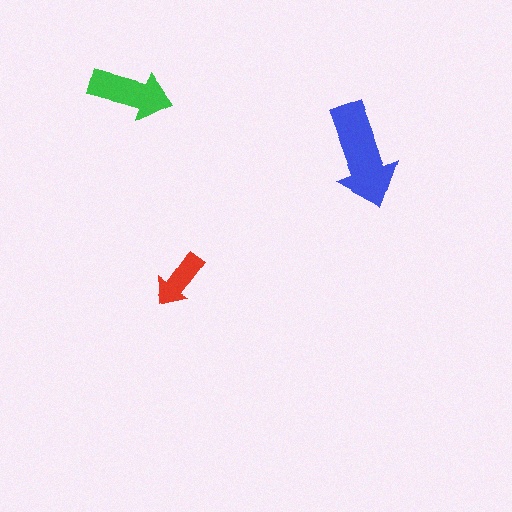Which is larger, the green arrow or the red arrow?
The green one.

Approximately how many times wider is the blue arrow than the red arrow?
About 2 times wider.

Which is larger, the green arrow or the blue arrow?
The blue one.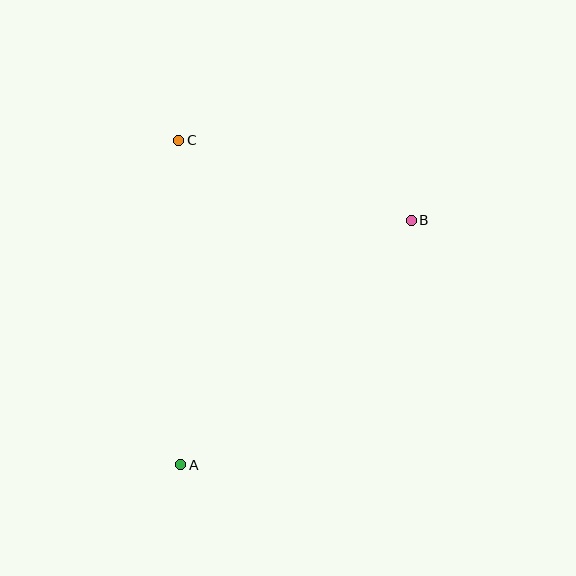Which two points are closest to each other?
Points B and C are closest to each other.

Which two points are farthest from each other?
Points A and B are farthest from each other.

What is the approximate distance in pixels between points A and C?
The distance between A and C is approximately 324 pixels.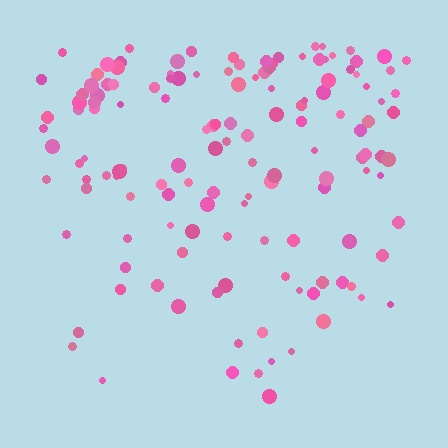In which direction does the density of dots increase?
From bottom to top, with the top side densest.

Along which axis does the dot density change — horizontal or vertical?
Vertical.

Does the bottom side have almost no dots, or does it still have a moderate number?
Still a moderate number, just noticeably fewer than the top.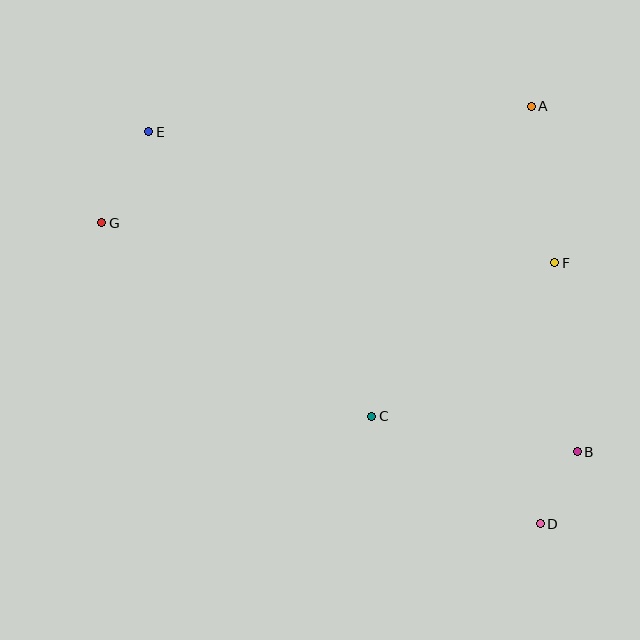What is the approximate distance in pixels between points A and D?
The distance between A and D is approximately 418 pixels.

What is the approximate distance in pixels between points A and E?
The distance between A and E is approximately 383 pixels.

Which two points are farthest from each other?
Points D and E are farthest from each other.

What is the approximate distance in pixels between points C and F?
The distance between C and F is approximately 239 pixels.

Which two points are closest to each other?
Points B and D are closest to each other.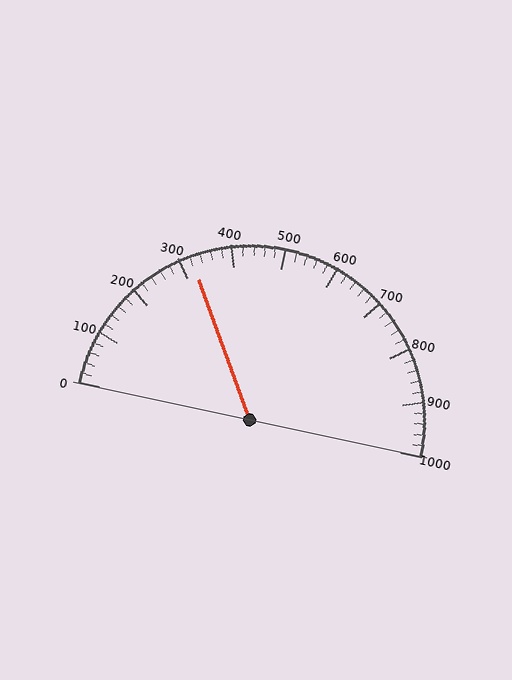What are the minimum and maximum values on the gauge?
The gauge ranges from 0 to 1000.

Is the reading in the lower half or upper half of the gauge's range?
The reading is in the lower half of the range (0 to 1000).